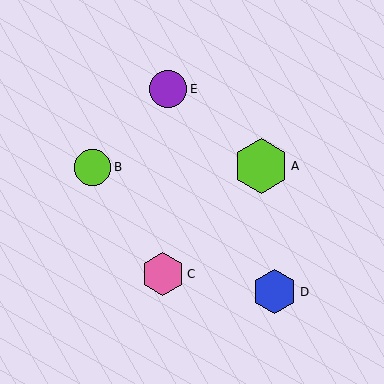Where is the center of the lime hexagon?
The center of the lime hexagon is at (261, 166).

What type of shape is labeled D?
Shape D is a blue hexagon.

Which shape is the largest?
The lime hexagon (labeled A) is the largest.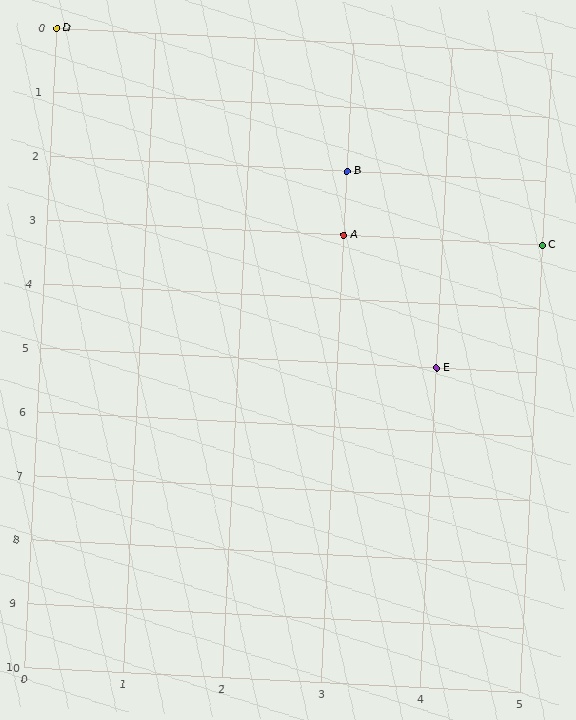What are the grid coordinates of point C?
Point C is at grid coordinates (5, 3).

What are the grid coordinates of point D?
Point D is at grid coordinates (0, 0).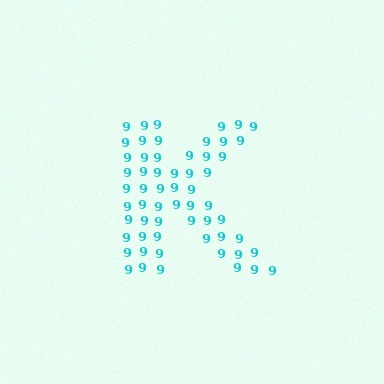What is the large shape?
The large shape is the letter K.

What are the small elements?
The small elements are digit 9's.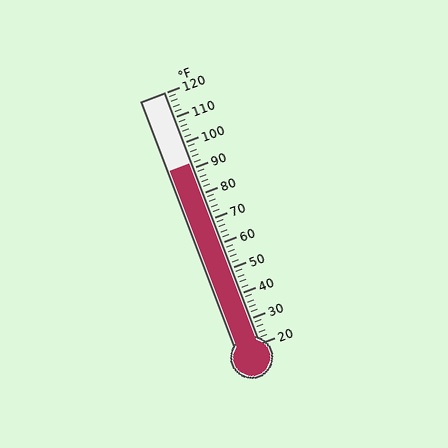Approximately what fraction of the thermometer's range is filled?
The thermometer is filled to approximately 70% of its range.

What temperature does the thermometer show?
The thermometer shows approximately 92°F.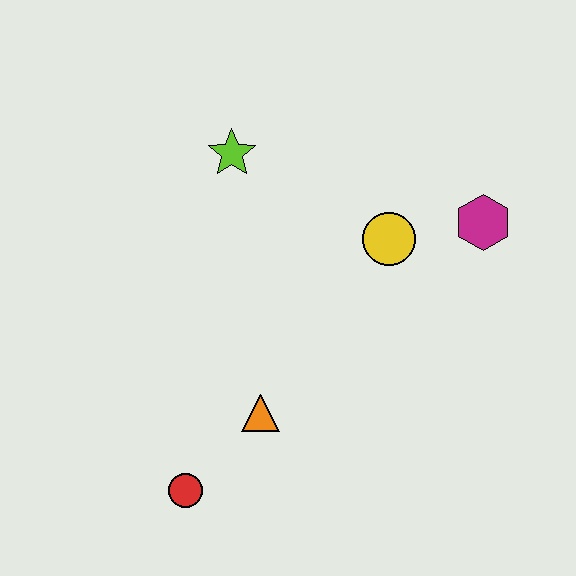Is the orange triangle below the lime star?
Yes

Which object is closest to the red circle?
The orange triangle is closest to the red circle.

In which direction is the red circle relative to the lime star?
The red circle is below the lime star.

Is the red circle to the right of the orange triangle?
No